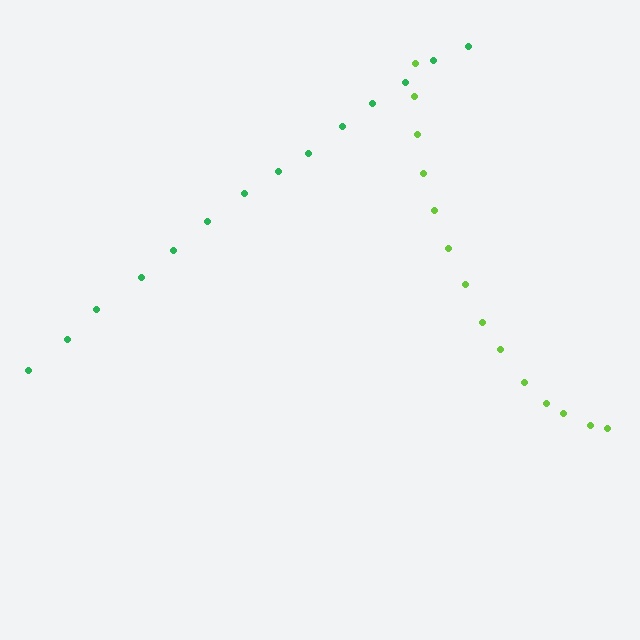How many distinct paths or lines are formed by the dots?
There are 2 distinct paths.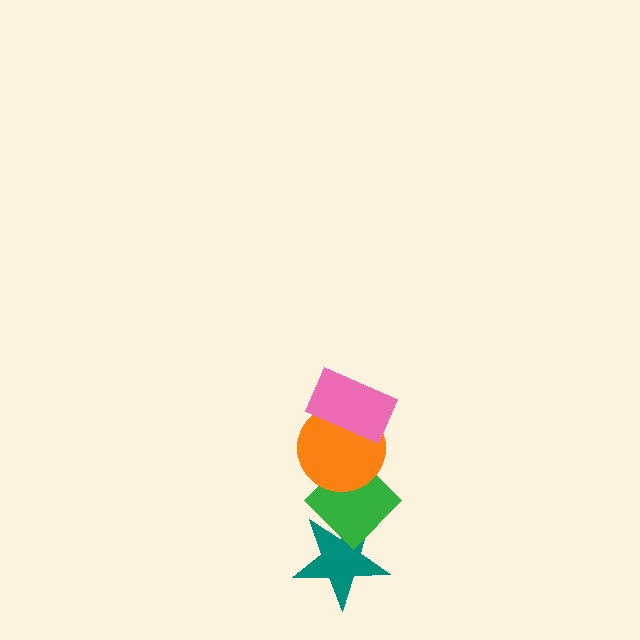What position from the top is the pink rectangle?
The pink rectangle is 1st from the top.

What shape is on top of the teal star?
The green diamond is on top of the teal star.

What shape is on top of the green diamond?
The orange circle is on top of the green diamond.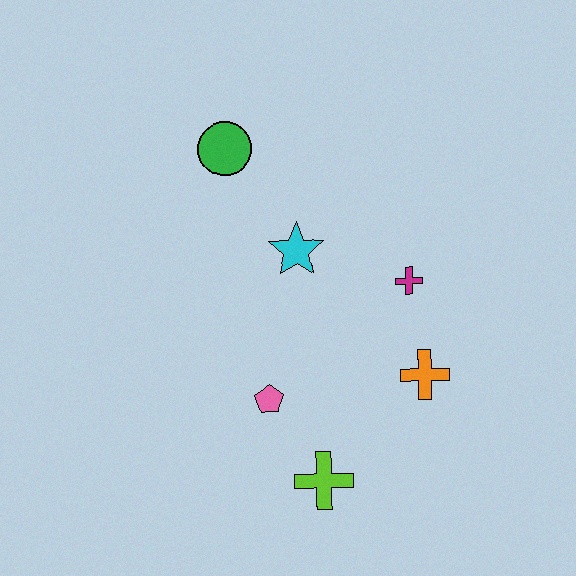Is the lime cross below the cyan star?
Yes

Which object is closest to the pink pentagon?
The lime cross is closest to the pink pentagon.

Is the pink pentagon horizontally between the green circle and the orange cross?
Yes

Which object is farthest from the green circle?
The lime cross is farthest from the green circle.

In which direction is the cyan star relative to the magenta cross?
The cyan star is to the left of the magenta cross.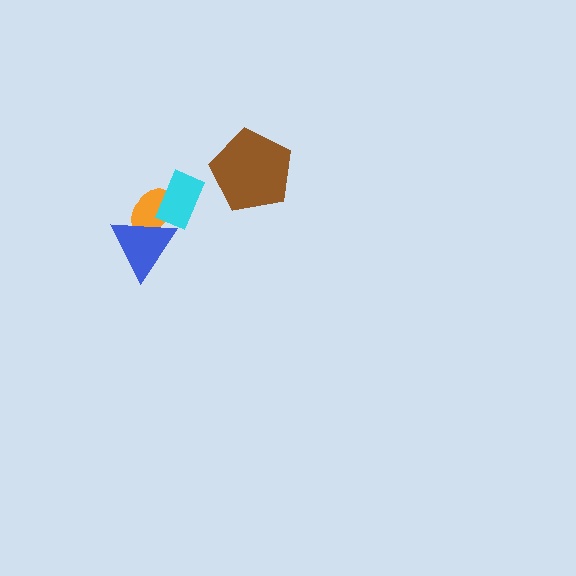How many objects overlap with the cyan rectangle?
1 object overlaps with the cyan rectangle.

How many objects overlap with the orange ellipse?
2 objects overlap with the orange ellipse.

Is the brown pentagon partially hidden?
No, no other shape covers it.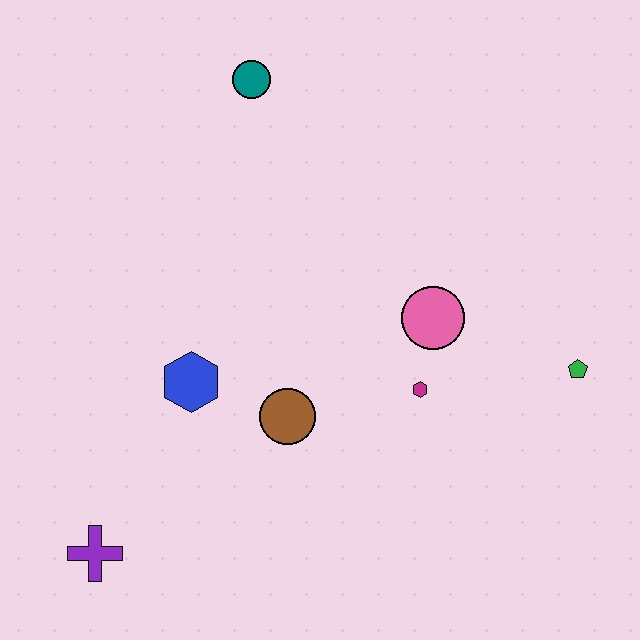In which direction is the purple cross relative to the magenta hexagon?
The purple cross is to the left of the magenta hexagon.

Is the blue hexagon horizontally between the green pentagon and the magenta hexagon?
No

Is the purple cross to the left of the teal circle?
Yes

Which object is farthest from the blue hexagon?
The green pentagon is farthest from the blue hexagon.